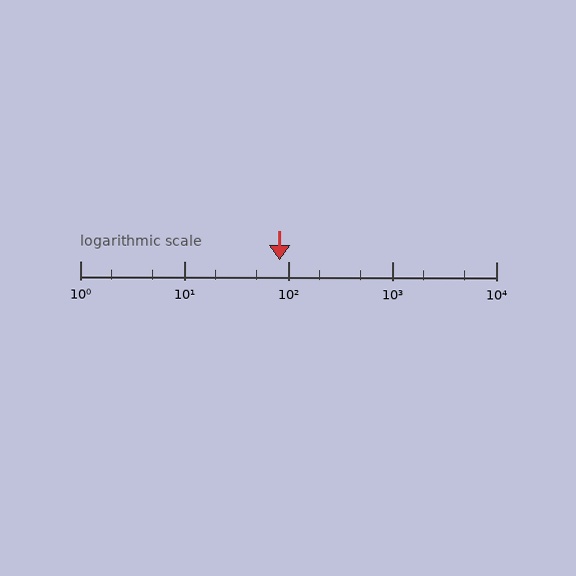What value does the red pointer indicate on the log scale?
The pointer indicates approximately 82.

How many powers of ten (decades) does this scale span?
The scale spans 4 decades, from 1 to 10000.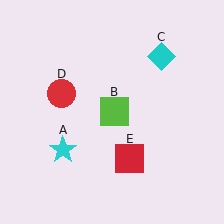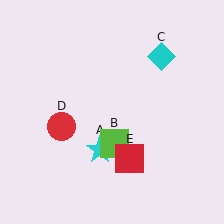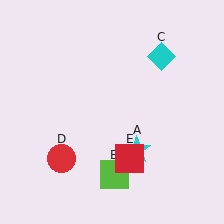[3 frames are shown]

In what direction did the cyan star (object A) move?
The cyan star (object A) moved right.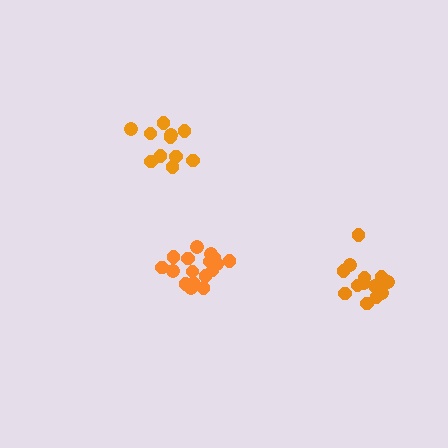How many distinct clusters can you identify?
There are 3 distinct clusters.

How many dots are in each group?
Group 1: 17 dots, Group 2: 13 dots, Group 3: 11 dots (41 total).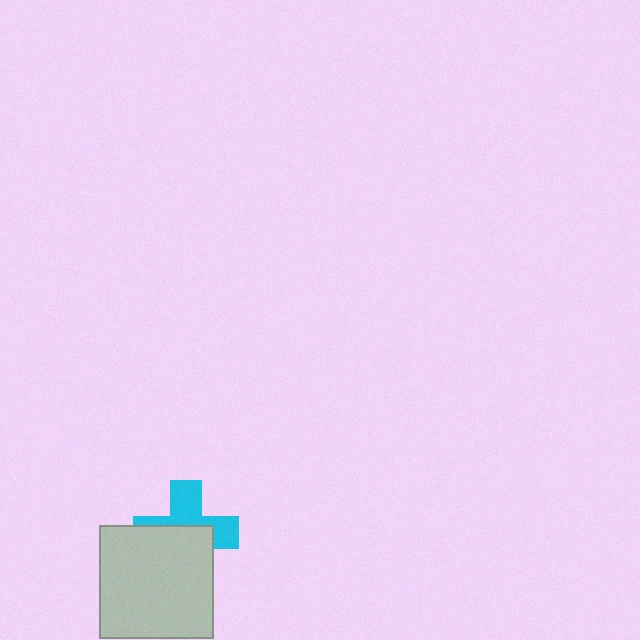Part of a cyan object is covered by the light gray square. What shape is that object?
It is a cross.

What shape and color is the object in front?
The object in front is a light gray square.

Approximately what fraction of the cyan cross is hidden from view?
Roughly 52% of the cyan cross is hidden behind the light gray square.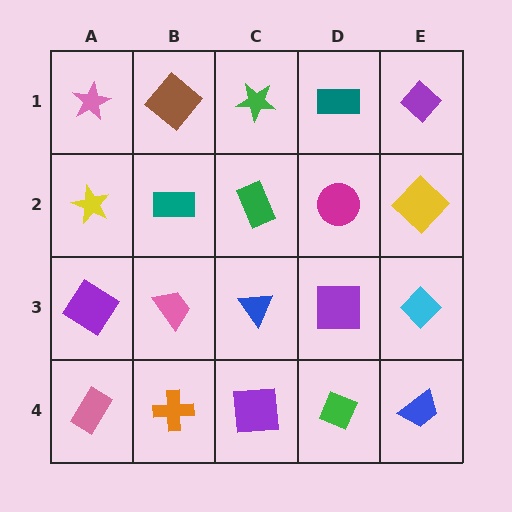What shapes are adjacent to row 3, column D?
A magenta circle (row 2, column D), a green diamond (row 4, column D), a blue triangle (row 3, column C), a cyan diamond (row 3, column E).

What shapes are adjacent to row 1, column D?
A magenta circle (row 2, column D), a green star (row 1, column C), a purple diamond (row 1, column E).